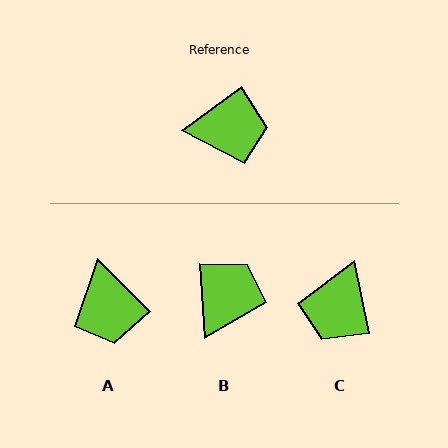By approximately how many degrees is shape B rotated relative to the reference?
Approximately 58 degrees counter-clockwise.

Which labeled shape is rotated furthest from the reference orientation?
C, about 115 degrees away.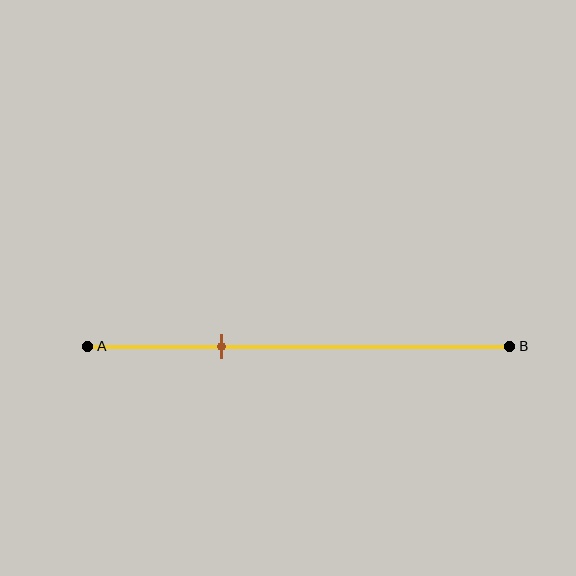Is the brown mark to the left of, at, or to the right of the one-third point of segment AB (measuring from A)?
The brown mark is approximately at the one-third point of segment AB.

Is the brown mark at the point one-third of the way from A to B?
Yes, the mark is approximately at the one-third point.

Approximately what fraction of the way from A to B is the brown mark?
The brown mark is approximately 30% of the way from A to B.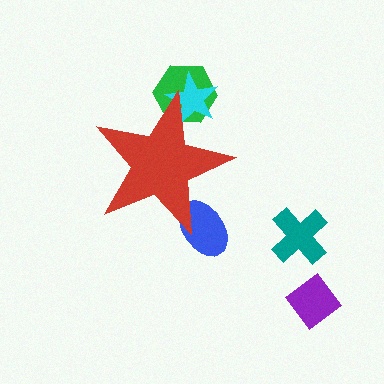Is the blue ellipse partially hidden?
Yes, the blue ellipse is partially hidden behind the red star.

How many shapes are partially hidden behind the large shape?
3 shapes are partially hidden.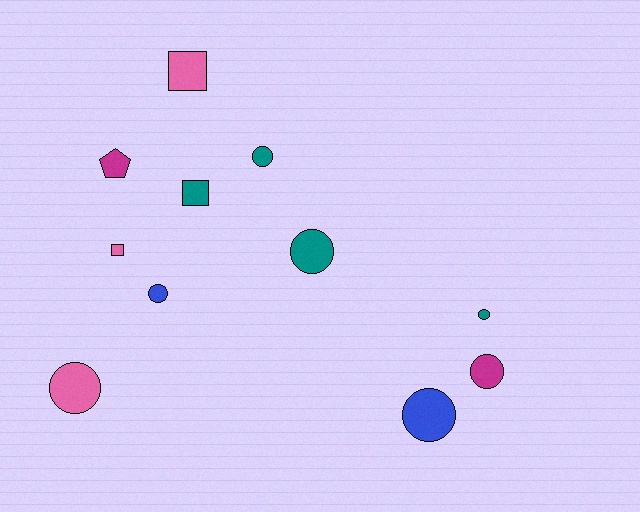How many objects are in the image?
There are 11 objects.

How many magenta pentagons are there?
There is 1 magenta pentagon.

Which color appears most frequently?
Teal, with 4 objects.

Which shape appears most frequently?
Circle, with 7 objects.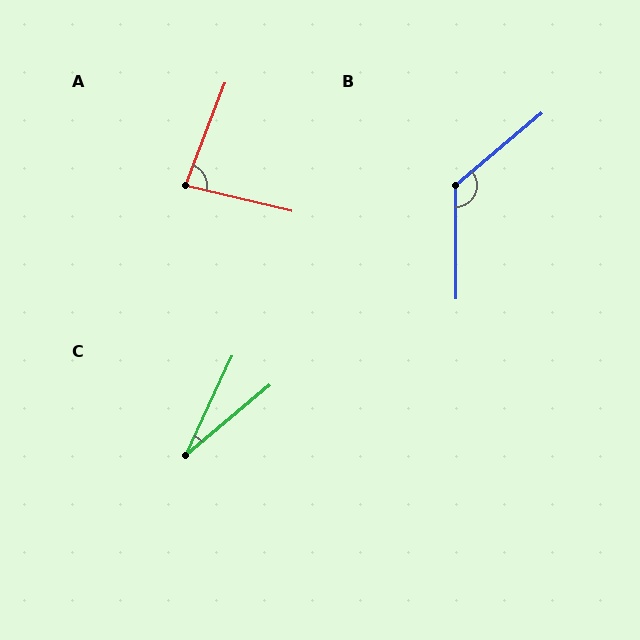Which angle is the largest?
B, at approximately 130 degrees.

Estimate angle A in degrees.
Approximately 82 degrees.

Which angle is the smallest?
C, at approximately 25 degrees.